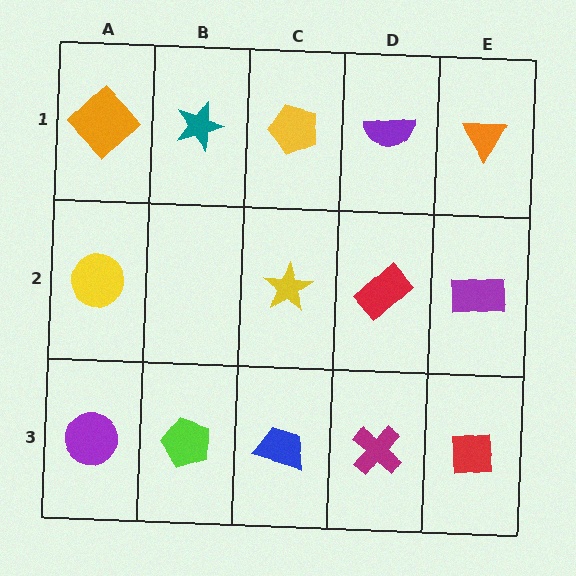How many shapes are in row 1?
5 shapes.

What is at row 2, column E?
A purple rectangle.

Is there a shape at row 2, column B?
No, that cell is empty.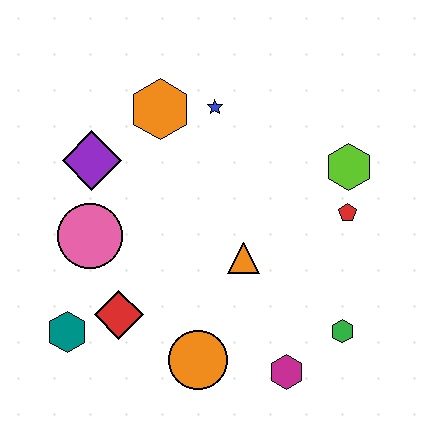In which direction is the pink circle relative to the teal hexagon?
The pink circle is above the teal hexagon.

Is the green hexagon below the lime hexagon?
Yes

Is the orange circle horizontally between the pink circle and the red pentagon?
Yes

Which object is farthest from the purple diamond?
The green hexagon is farthest from the purple diamond.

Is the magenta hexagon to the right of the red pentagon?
No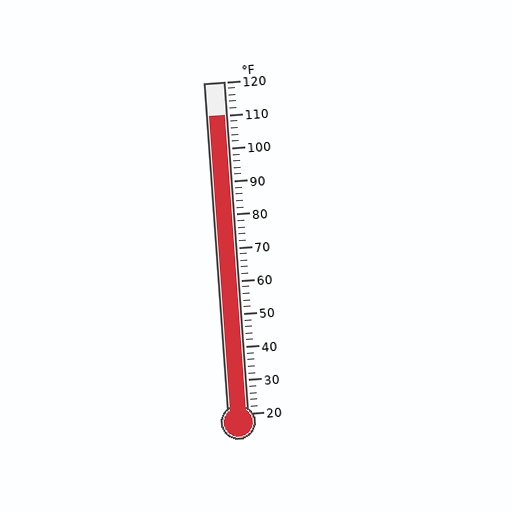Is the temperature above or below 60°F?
The temperature is above 60°F.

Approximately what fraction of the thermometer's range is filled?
The thermometer is filled to approximately 90% of its range.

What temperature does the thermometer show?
The thermometer shows approximately 110°F.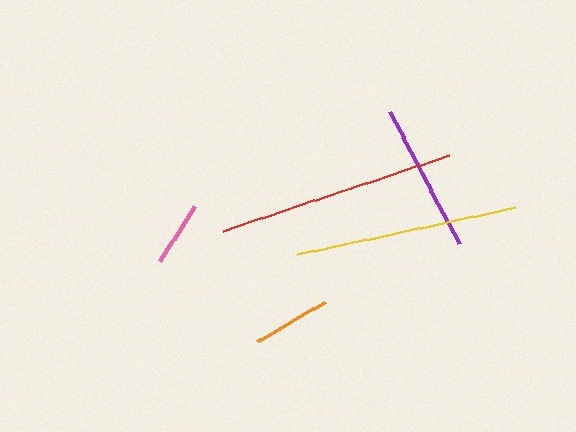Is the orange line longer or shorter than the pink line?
The orange line is longer than the pink line.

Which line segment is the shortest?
The pink line is the shortest at approximately 64 pixels.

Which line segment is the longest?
The red line is the longest at approximately 238 pixels.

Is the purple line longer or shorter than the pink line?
The purple line is longer than the pink line.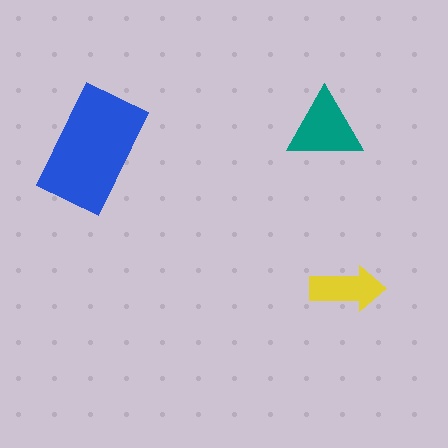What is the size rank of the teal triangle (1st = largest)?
2nd.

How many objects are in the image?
There are 3 objects in the image.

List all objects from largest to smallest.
The blue rectangle, the teal triangle, the yellow arrow.